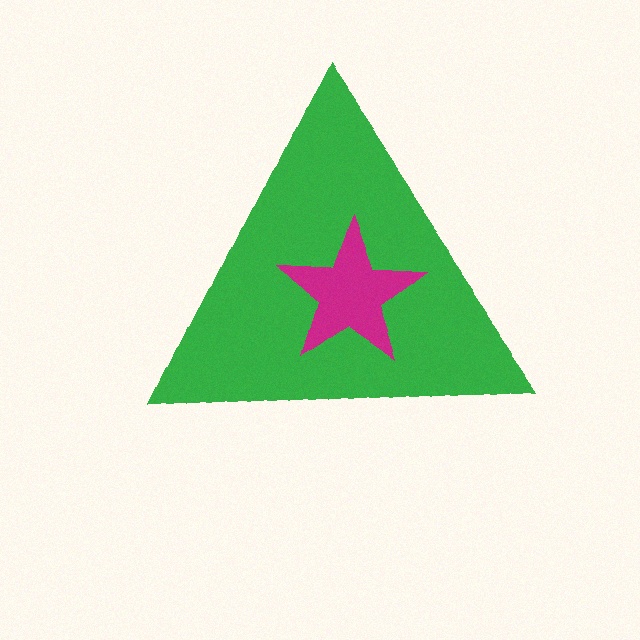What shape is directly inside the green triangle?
The magenta star.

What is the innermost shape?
The magenta star.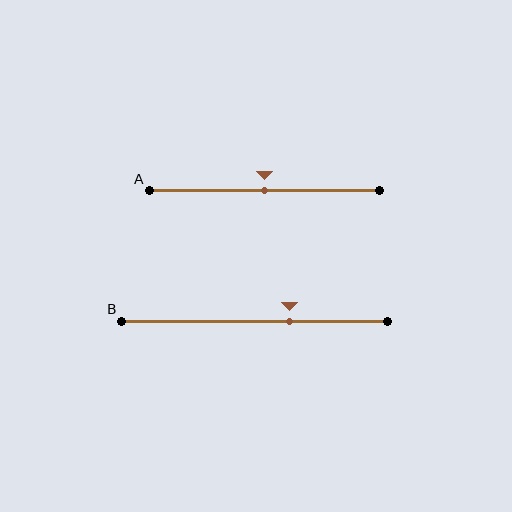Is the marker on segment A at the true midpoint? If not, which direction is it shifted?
Yes, the marker on segment A is at the true midpoint.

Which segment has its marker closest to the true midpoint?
Segment A has its marker closest to the true midpoint.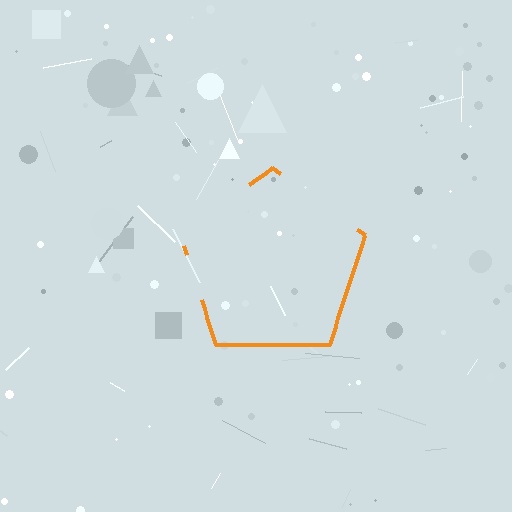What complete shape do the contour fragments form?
The contour fragments form a pentagon.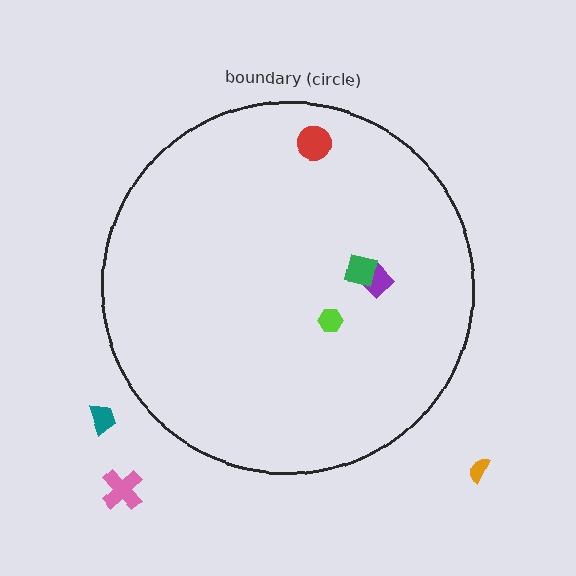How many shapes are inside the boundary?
4 inside, 3 outside.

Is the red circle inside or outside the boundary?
Inside.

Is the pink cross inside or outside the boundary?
Outside.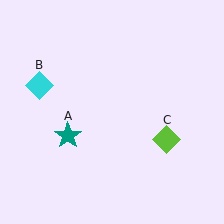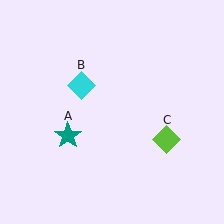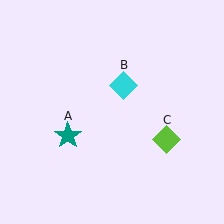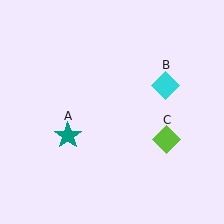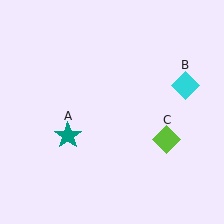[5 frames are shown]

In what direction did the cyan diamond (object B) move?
The cyan diamond (object B) moved right.